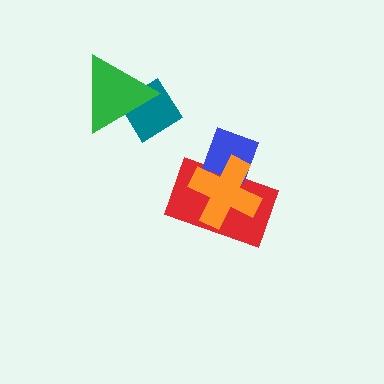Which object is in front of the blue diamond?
The orange cross is in front of the blue diamond.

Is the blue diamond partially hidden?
Yes, it is partially covered by another shape.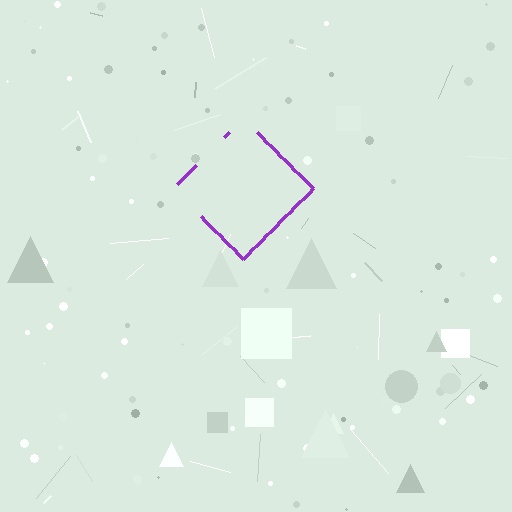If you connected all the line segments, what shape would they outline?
They would outline a diamond.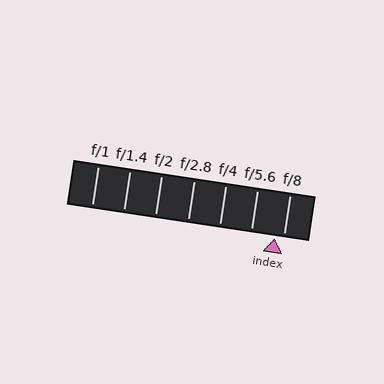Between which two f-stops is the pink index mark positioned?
The index mark is between f/5.6 and f/8.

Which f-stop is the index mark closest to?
The index mark is closest to f/8.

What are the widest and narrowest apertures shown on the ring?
The widest aperture shown is f/1 and the narrowest is f/8.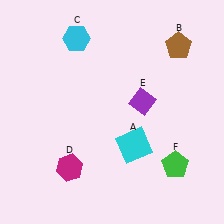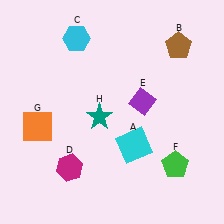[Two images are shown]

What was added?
An orange square (G), a teal star (H) were added in Image 2.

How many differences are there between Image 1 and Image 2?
There are 2 differences between the two images.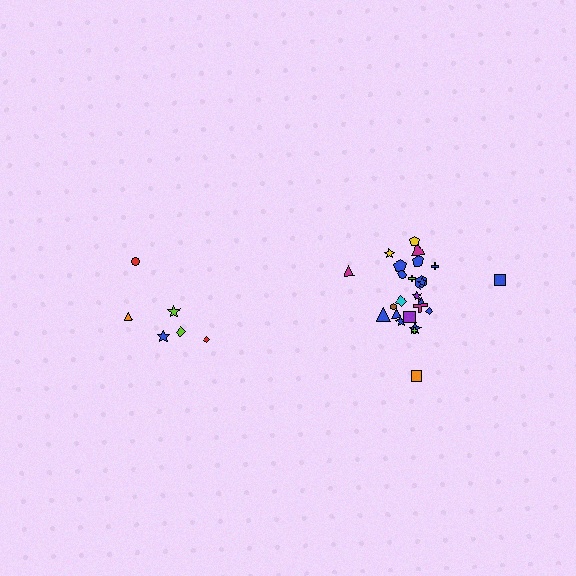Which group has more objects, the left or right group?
The right group.